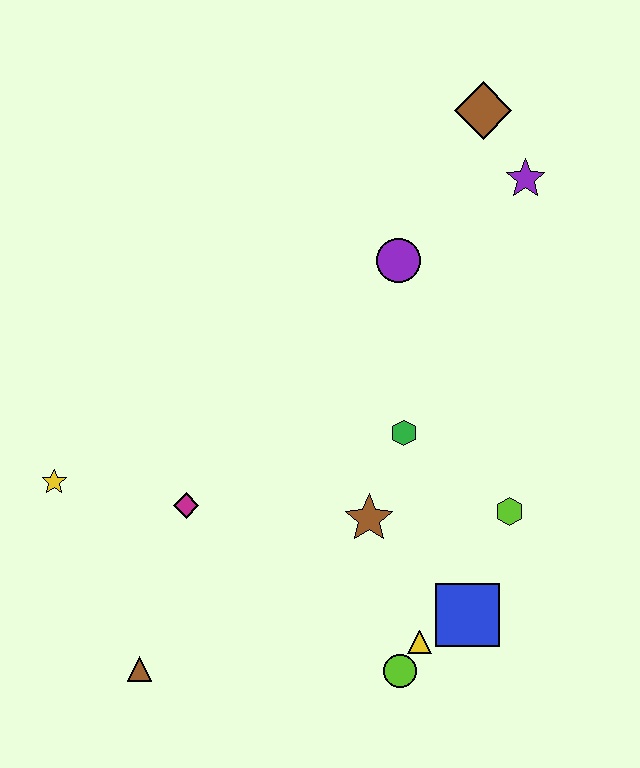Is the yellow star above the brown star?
Yes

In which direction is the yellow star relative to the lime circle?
The yellow star is to the left of the lime circle.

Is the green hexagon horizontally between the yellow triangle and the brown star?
Yes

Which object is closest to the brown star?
The green hexagon is closest to the brown star.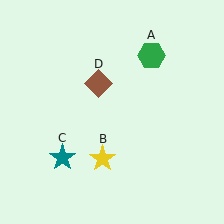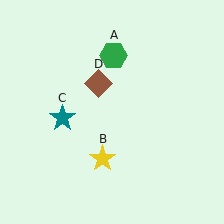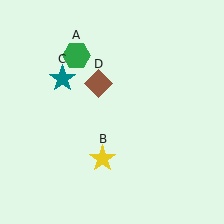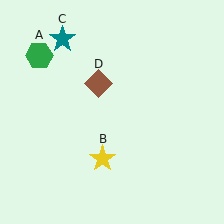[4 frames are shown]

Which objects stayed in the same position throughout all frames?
Yellow star (object B) and brown diamond (object D) remained stationary.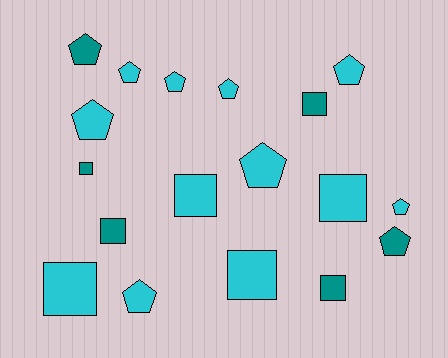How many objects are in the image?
There are 18 objects.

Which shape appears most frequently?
Pentagon, with 10 objects.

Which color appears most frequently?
Cyan, with 12 objects.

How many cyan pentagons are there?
There are 8 cyan pentagons.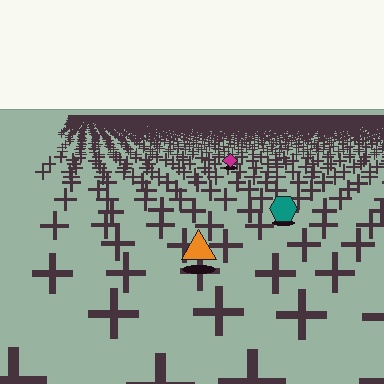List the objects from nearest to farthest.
From nearest to farthest: the orange triangle, the teal hexagon, the magenta diamond.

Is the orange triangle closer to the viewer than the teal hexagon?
Yes. The orange triangle is closer — you can tell from the texture gradient: the ground texture is coarser near it.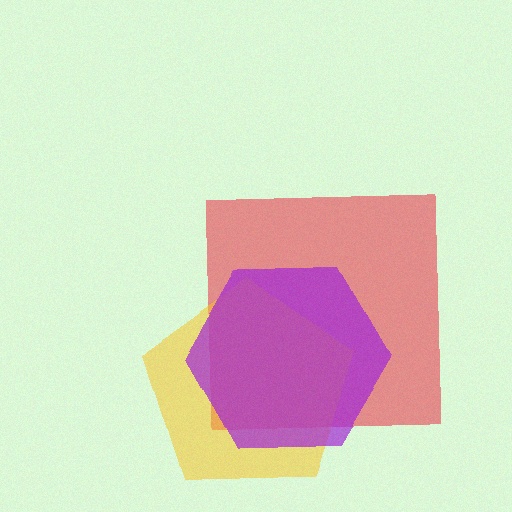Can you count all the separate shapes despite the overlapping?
Yes, there are 3 separate shapes.